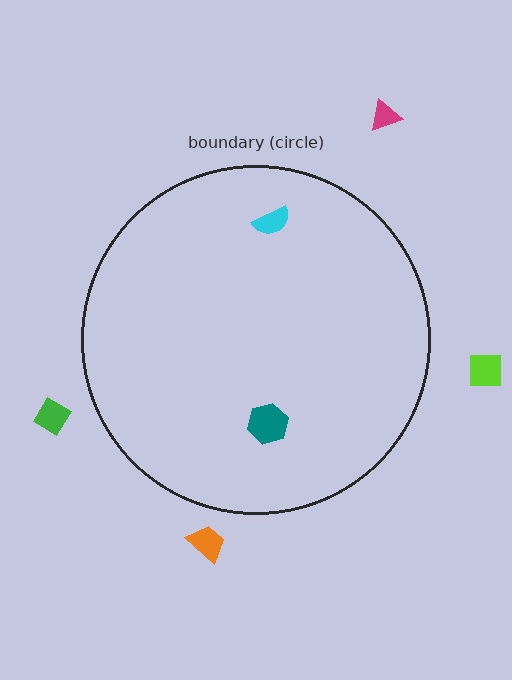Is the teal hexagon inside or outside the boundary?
Inside.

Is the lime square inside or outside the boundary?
Outside.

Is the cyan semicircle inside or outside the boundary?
Inside.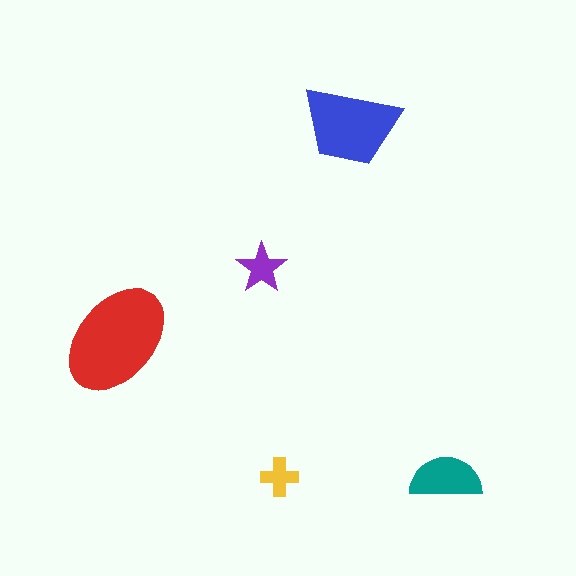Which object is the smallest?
The yellow cross.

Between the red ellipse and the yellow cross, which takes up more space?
The red ellipse.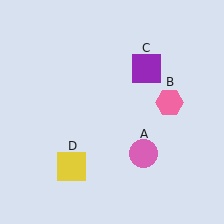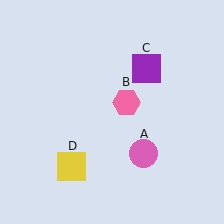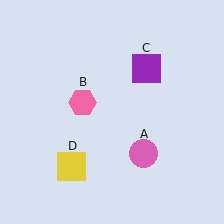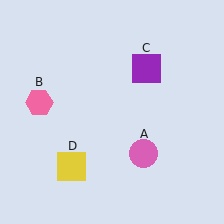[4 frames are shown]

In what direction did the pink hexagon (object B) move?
The pink hexagon (object B) moved left.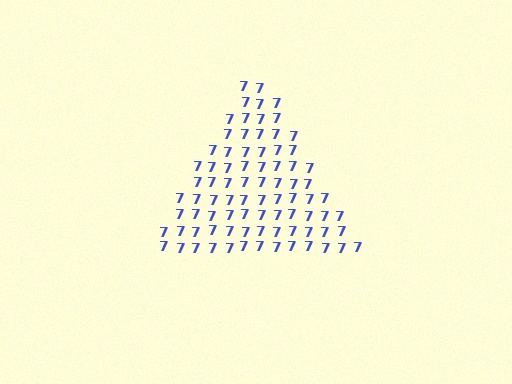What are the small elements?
The small elements are digit 7's.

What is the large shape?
The large shape is a triangle.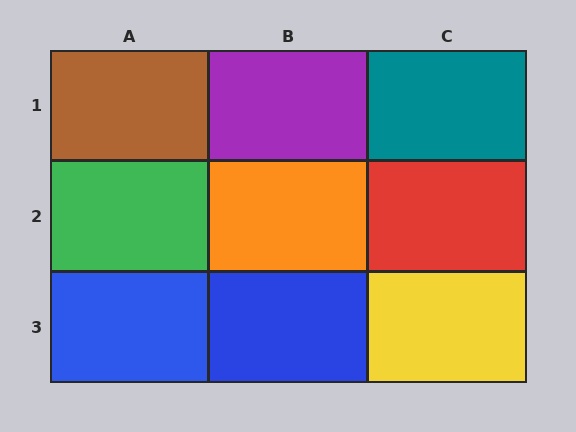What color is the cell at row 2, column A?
Green.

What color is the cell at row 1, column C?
Teal.